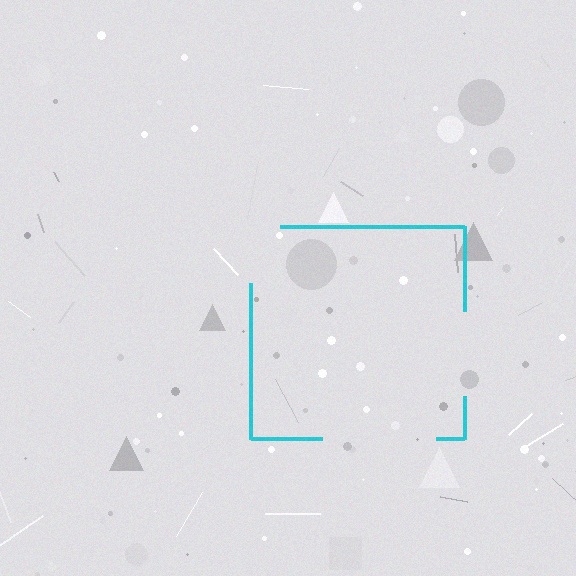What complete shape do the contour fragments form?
The contour fragments form a square.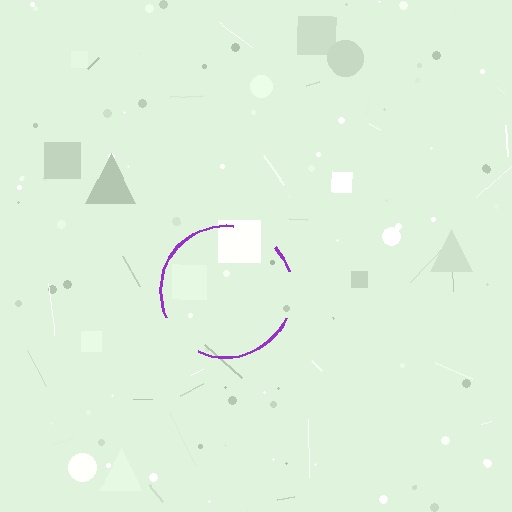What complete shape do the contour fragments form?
The contour fragments form a circle.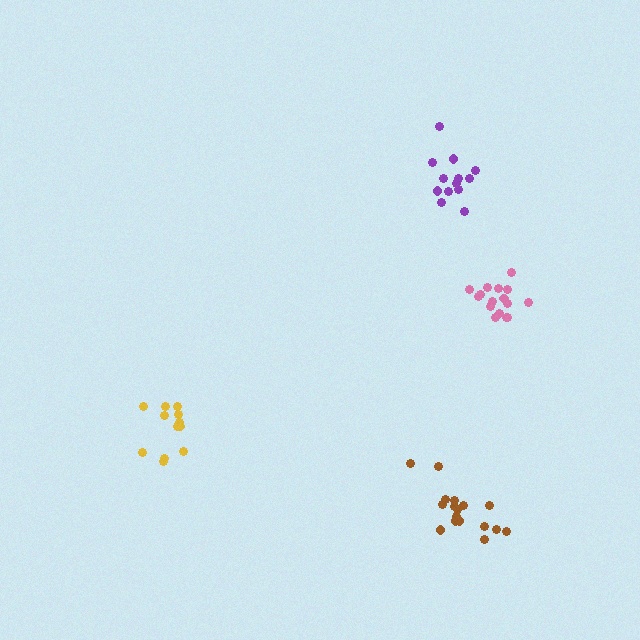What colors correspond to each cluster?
The clusters are colored: yellow, pink, brown, purple.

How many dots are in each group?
Group 1: 12 dots, Group 2: 16 dots, Group 3: 17 dots, Group 4: 13 dots (58 total).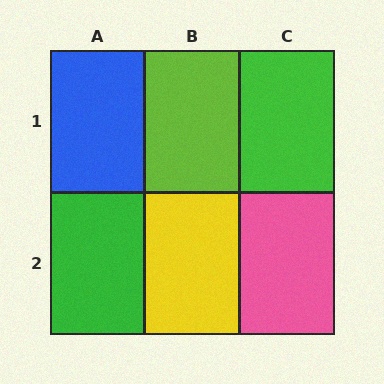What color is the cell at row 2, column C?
Pink.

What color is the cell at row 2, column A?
Green.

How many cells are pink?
1 cell is pink.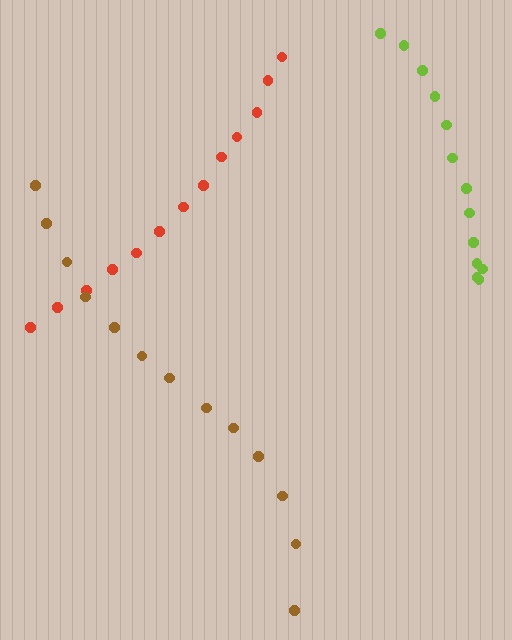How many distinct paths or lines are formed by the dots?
There are 3 distinct paths.